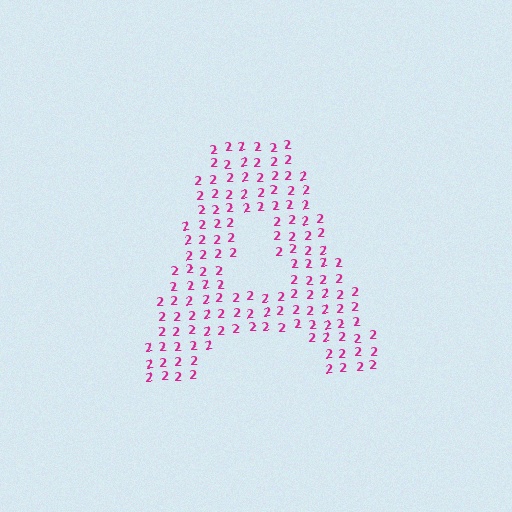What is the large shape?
The large shape is the letter A.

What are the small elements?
The small elements are digit 2's.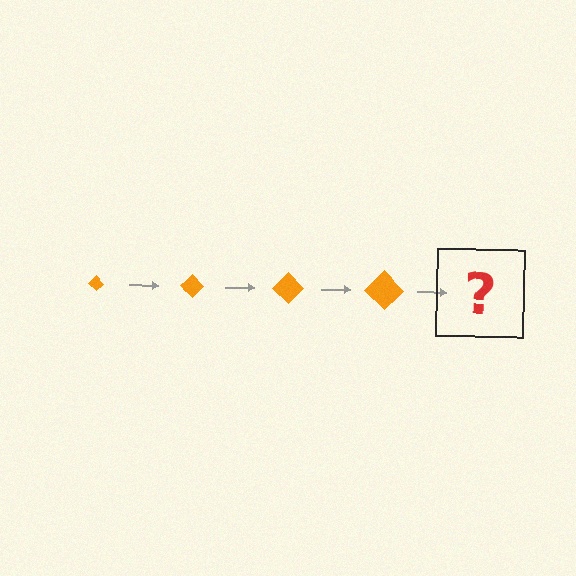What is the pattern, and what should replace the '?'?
The pattern is that the diamond gets progressively larger each step. The '?' should be an orange diamond, larger than the previous one.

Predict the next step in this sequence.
The next step is an orange diamond, larger than the previous one.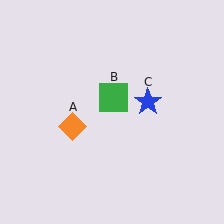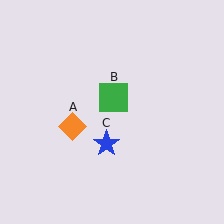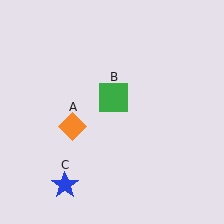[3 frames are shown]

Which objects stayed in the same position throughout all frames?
Orange diamond (object A) and green square (object B) remained stationary.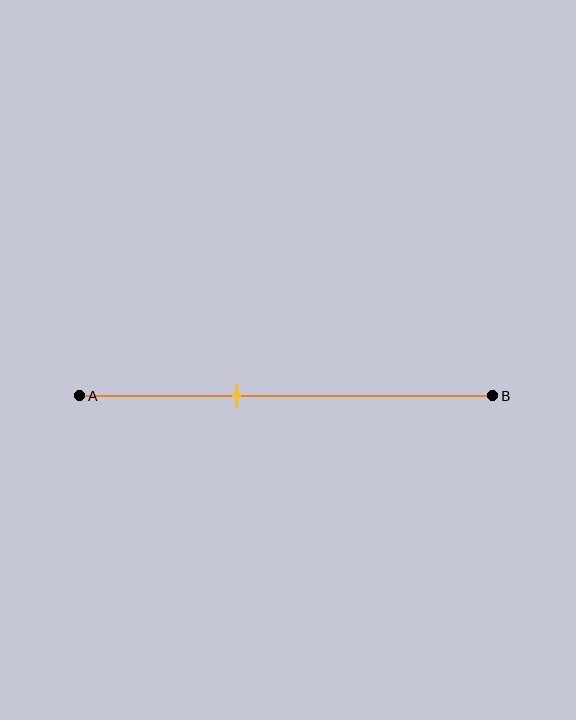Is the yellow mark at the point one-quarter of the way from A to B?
No, the mark is at about 40% from A, not at the 25% one-quarter point.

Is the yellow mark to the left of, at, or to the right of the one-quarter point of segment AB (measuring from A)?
The yellow mark is to the right of the one-quarter point of segment AB.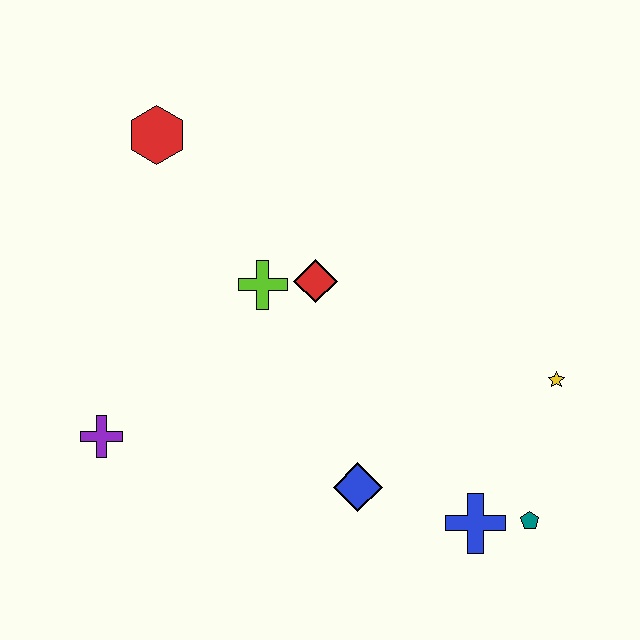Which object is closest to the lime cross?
The red diamond is closest to the lime cross.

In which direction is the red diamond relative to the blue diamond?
The red diamond is above the blue diamond.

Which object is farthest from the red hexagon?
The teal pentagon is farthest from the red hexagon.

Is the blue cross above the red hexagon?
No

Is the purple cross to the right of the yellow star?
No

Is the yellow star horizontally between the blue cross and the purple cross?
No